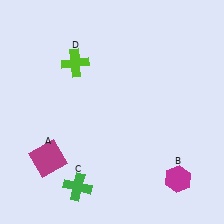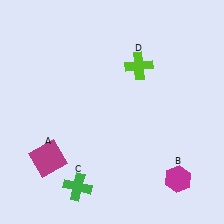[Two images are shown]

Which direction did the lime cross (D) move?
The lime cross (D) moved right.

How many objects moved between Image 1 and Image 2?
1 object moved between the two images.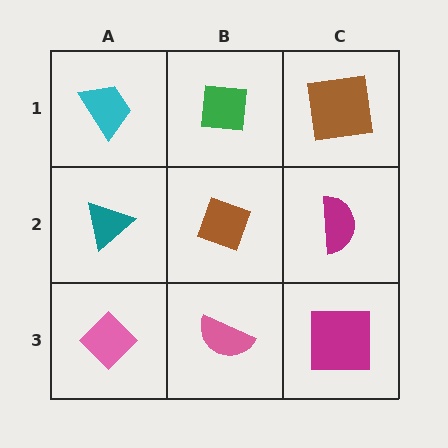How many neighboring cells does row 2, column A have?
3.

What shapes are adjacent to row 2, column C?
A brown square (row 1, column C), a magenta square (row 3, column C), a brown diamond (row 2, column B).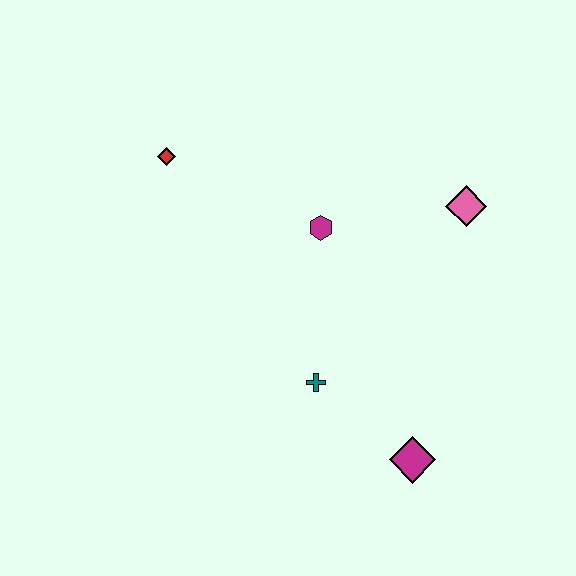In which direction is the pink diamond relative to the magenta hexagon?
The pink diamond is to the right of the magenta hexagon.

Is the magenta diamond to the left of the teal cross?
No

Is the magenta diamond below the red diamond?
Yes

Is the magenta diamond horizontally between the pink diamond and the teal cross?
Yes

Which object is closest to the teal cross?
The magenta diamond is closest to the teal cross.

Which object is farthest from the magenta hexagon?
The magenta diamond is farthest from the magenta hexagon.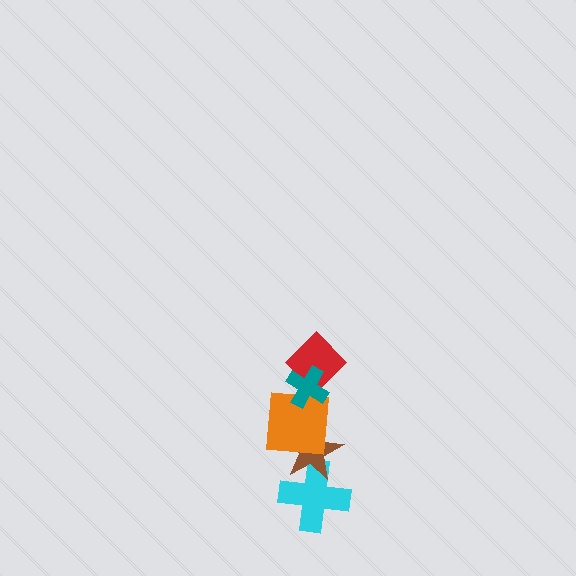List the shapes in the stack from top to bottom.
From top to bottom: the teal cross, the red diamond, the orange square, the brown star, the cyan cross.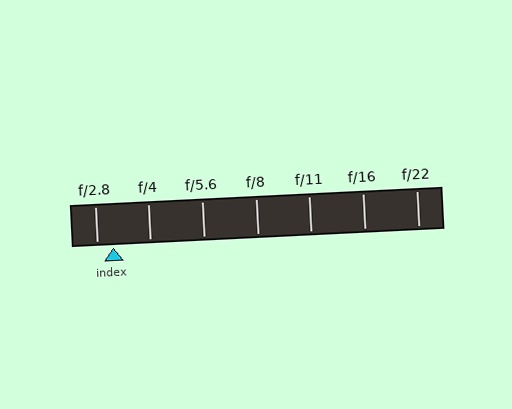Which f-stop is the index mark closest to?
The index mark is closest to f/2.8.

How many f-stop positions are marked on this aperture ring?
There are 7 f-stop positions marked.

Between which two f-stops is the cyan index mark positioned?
The index mark is between f/2.8 and f/4.